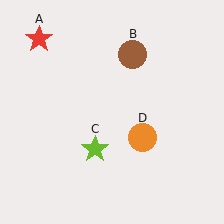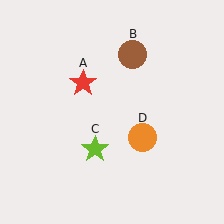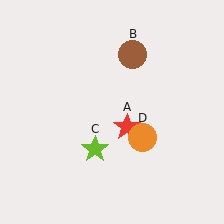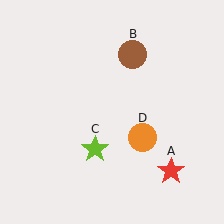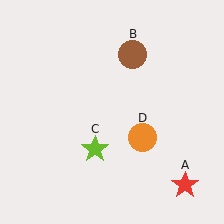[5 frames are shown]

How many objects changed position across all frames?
1 object changed position: red star (object A).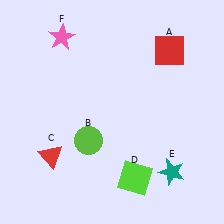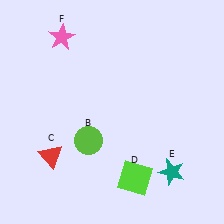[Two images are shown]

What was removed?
The red square (A) was removed in Image 2.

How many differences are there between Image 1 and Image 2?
There is 1 difference between the two images.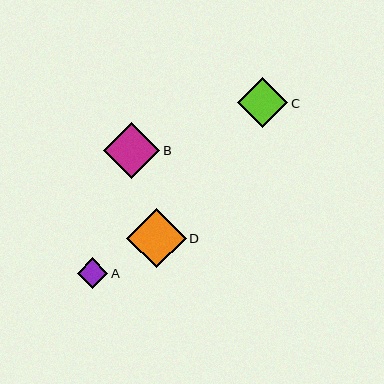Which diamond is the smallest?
Diamond A is the smallest with a size of approximately 31 pixels.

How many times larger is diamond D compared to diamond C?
Diamond D is approximately 1.2 times the size of diamond C.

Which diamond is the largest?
Diamond D is the largest with a size of approximately 60 pixels.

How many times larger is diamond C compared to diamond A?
Diamond C is approximately 1.6 times the size of diamond A.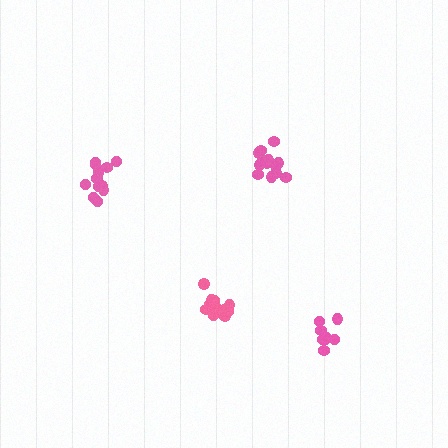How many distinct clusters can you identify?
There are 4 distinct clusters.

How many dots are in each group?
Group 1: 13 dots, Group 2: 8 dots, Group 3: 14 dots, Group 4: 13 dots (48 total).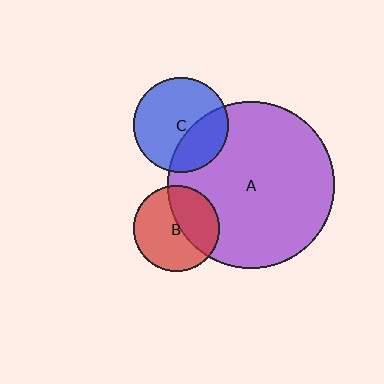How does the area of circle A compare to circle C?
Approximately 3.1 times.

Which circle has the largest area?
Circle A (purple).